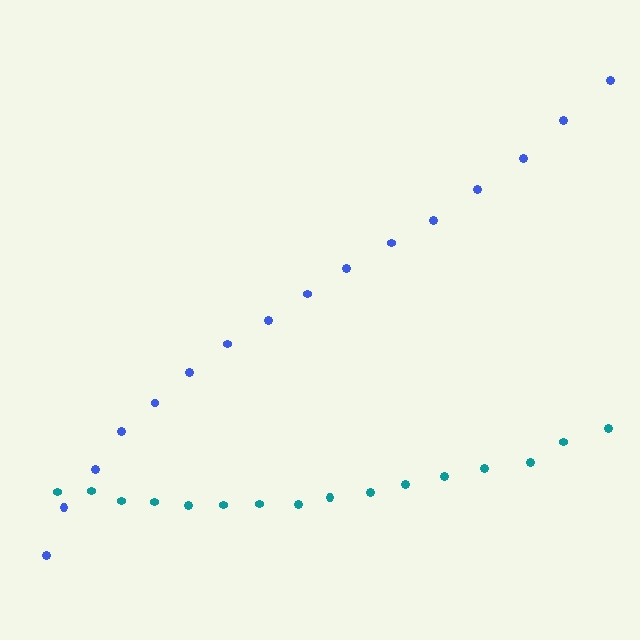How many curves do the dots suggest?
There are 2 distinct paths.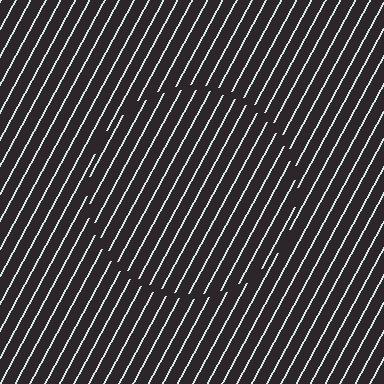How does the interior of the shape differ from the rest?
The interior of the shape contains the same grating, shifted by half a period — the contour is defined by the phase discontinuity where line-ends from the inner and outer gratings abut.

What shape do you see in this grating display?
An illusory circle. The interior of the shape contains the same grating, shifted by half a period — the contour is defined by the phase discontinuity where line-ends from the inner and outer gratings abut.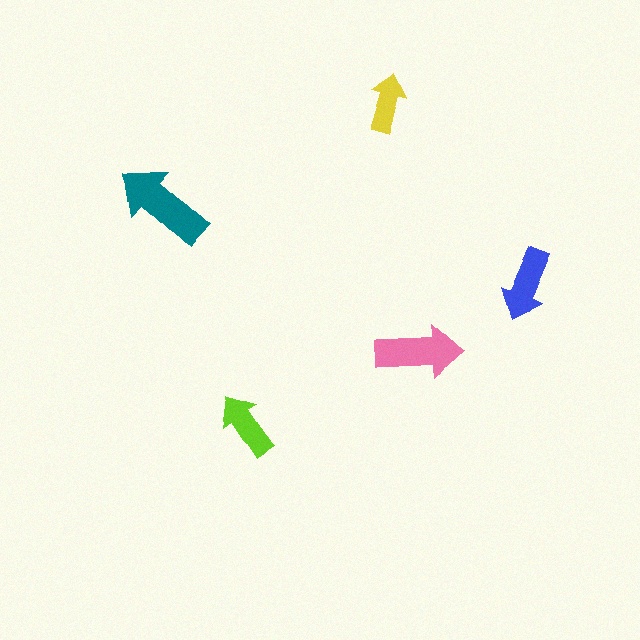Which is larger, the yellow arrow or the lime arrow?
The lime one.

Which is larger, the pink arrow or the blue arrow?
The pink one.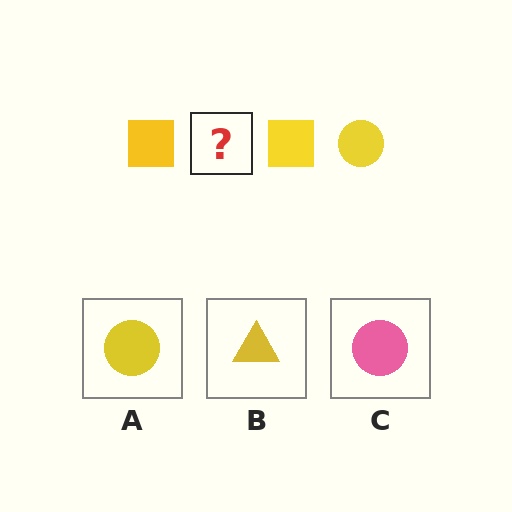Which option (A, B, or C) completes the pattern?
A.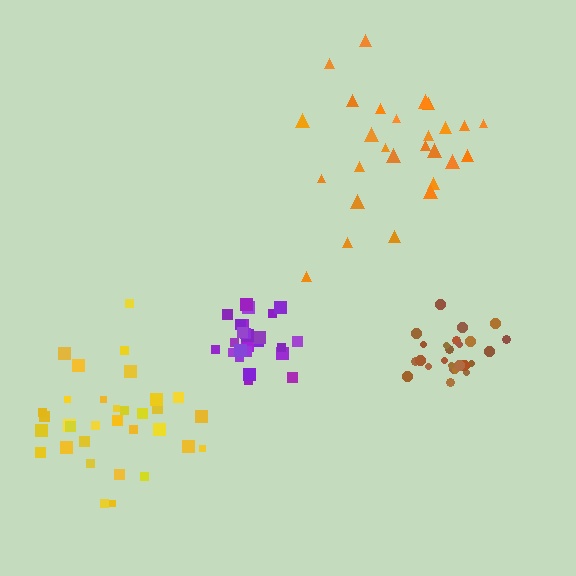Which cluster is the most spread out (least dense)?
Orange.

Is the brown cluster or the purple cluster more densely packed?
Purple.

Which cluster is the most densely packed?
Purple.